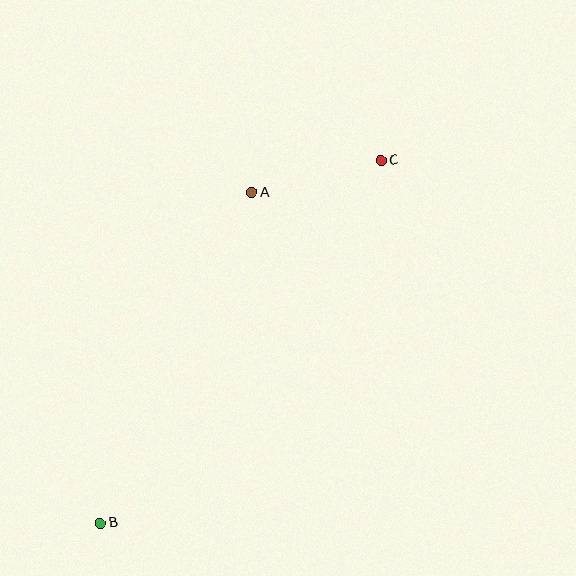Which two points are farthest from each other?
Points B and C are farthest from each other.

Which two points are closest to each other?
Points A and C are closest to each other.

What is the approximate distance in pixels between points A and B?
The distance between A and B is approximately 363 pixels.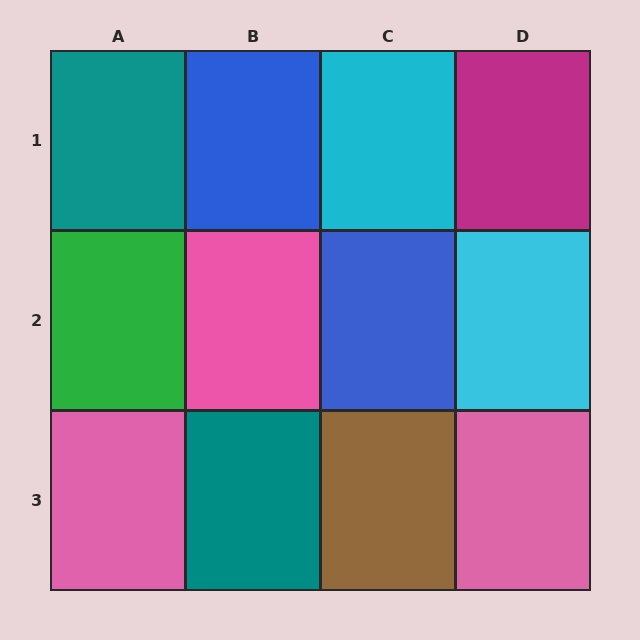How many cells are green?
1 cell is green.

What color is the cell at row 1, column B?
Blue.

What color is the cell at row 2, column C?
Blue.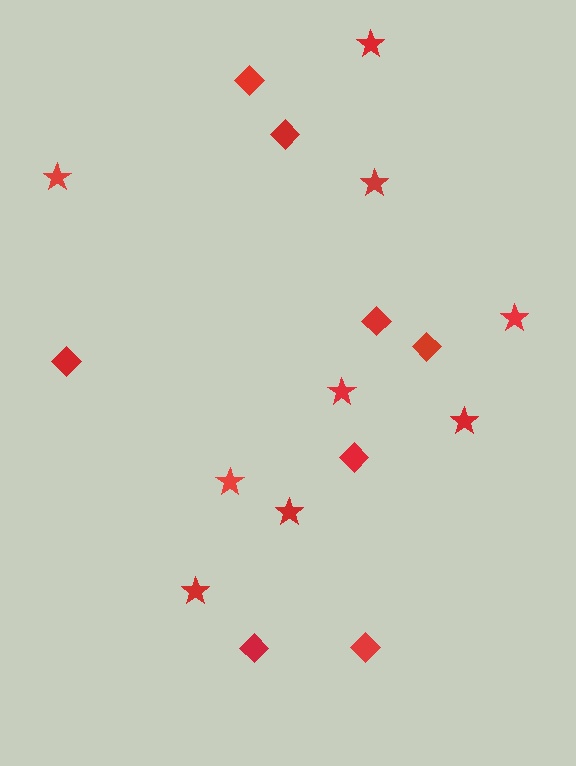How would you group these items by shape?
There are 2 groups: one group of stars (9) and one group of diamonds (8).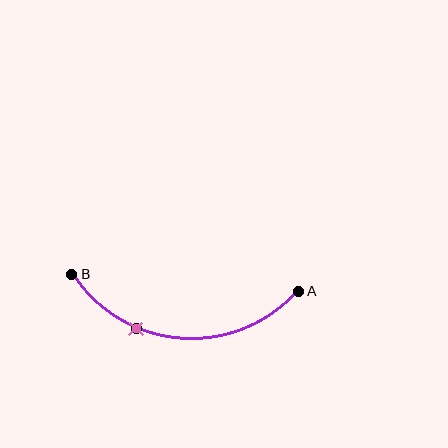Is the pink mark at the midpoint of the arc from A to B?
No. The pink mark lies on the arc but is closer to endpoint B. The arc midpoint would be at the point on the curve equidistant along the arc from both A and B.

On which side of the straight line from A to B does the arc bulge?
The arc bulges below the straight line connecting A and B.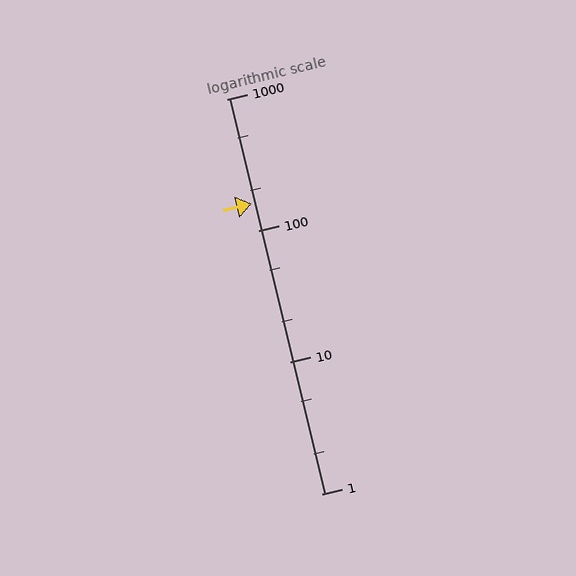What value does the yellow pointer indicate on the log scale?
The pointer indicates approximately 160.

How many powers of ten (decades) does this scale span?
The scale spans 3 decades, from 1 to 1000.